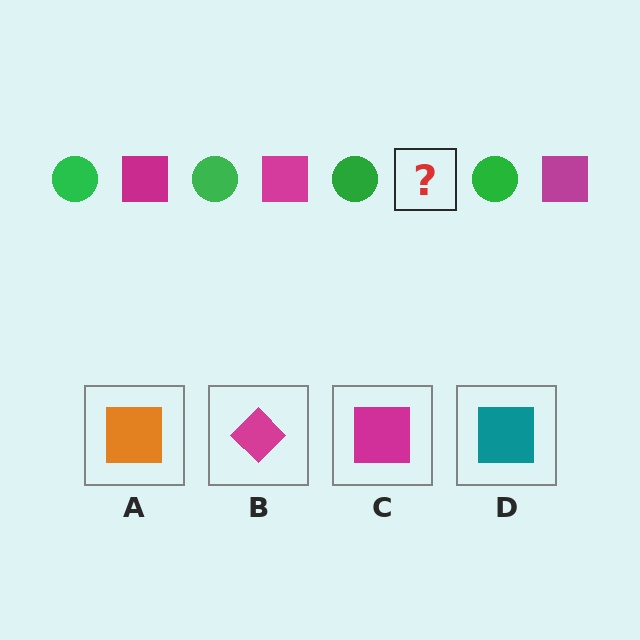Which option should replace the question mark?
Option C.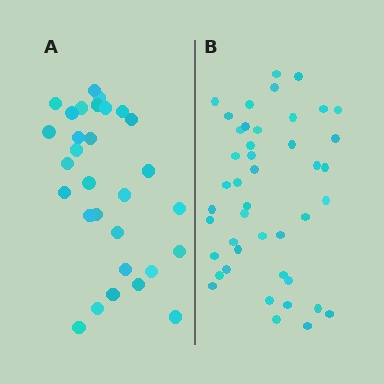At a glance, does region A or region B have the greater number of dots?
Region B (the right region) has more dots.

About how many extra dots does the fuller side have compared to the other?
Region B has approximately 15 more dots than region A.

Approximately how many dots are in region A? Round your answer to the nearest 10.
About 30 dots.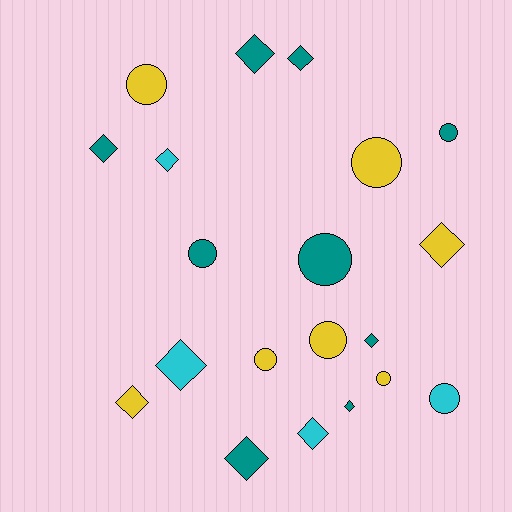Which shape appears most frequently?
Diamond, with 11 objects.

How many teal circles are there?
There are 3 teal circles.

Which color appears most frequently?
Teal, with 9 objects.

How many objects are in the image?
There are 20 objects.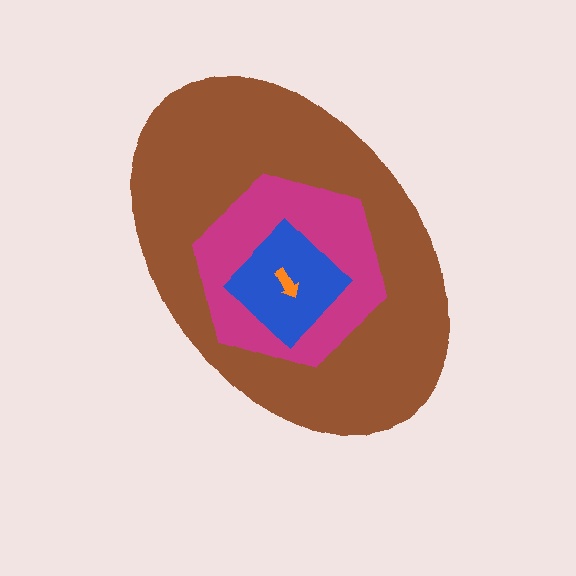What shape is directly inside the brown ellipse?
The magenta hexagon.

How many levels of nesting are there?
4.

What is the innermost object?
The orange arrow.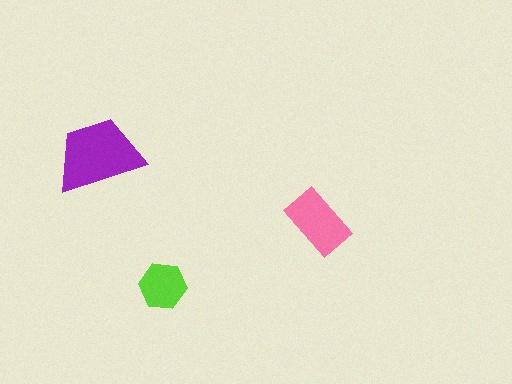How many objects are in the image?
There are 3 objects in the image.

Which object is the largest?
The purple trapezoid.